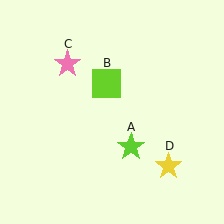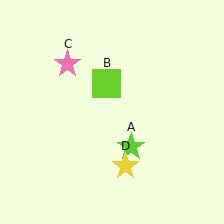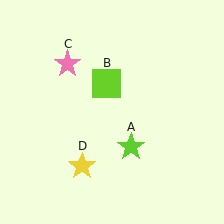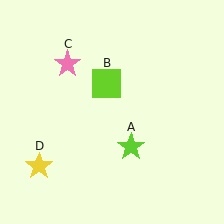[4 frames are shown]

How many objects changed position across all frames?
1 object changed position: yellow star (object D).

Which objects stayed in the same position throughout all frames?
Lime star (object A) and lime square (object B) and pink star (object C) remained stationary.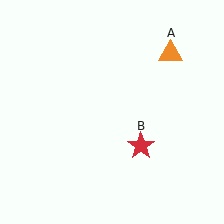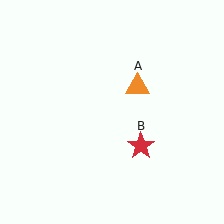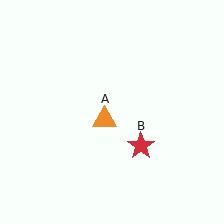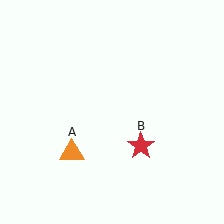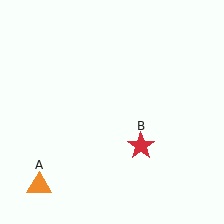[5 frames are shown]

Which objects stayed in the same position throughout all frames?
Red star (object B) remained stationary.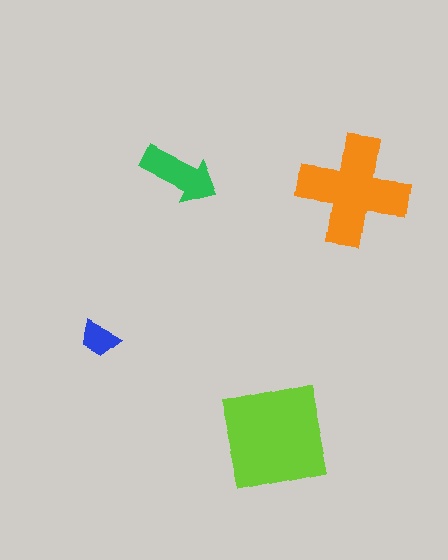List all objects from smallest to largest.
The blue trapezoid, the green arrow, the orange cross, the lime square.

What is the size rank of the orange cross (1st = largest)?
2nd.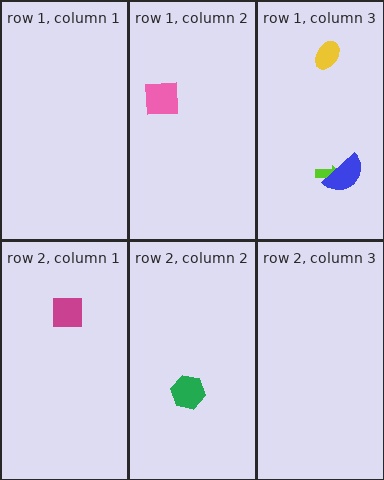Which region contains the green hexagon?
The row 2, column 2 region.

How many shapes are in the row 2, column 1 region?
1.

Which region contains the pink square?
The row 1, column 2 region.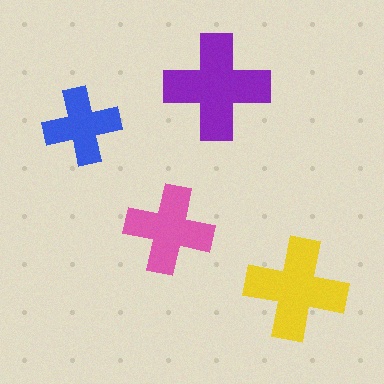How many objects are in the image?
There are 4 objects in the image.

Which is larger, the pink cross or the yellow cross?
The yellow one.